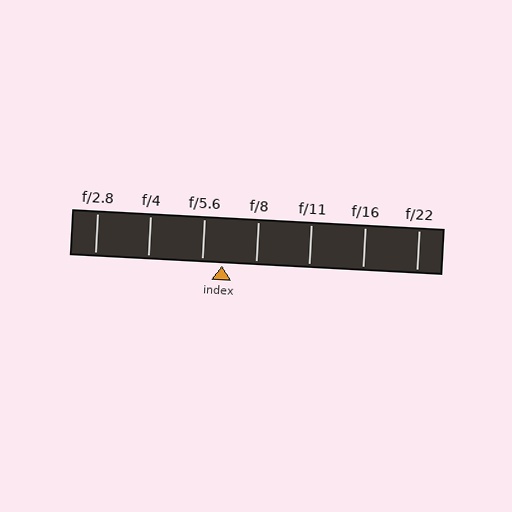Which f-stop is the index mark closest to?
The index mark is closest to f/5.6.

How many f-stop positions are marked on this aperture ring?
There are 7 f-stop positions marked.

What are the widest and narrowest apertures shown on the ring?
The widest aperture shown is f/2.8 and the narrowest is f/22.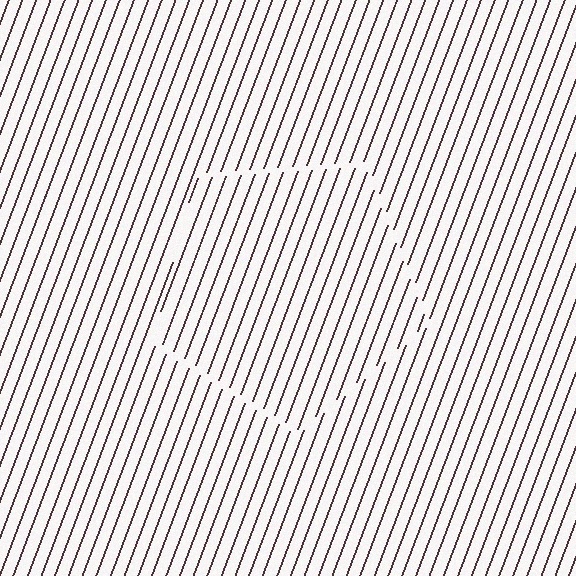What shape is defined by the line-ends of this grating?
An illusory pentagon. The interior of the shape contains the same grating, shifted by half a period — the contour is defined by the phase discontinuity where line-ends from the inner and outer gratings abut.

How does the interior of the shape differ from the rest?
The interior of the shape contains the same grating, shifted by half a period — the contour is defined by the phase discontinuity where line-ends from the inner and outer gratings abut.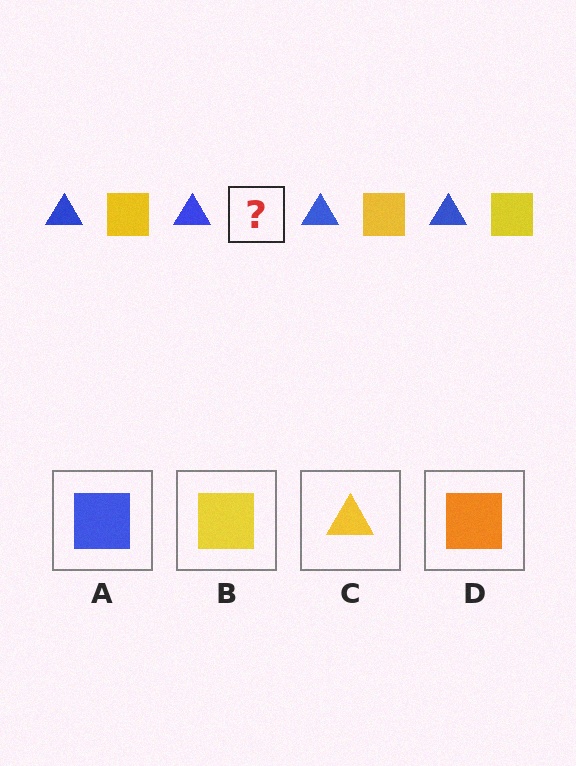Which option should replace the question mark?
Option B.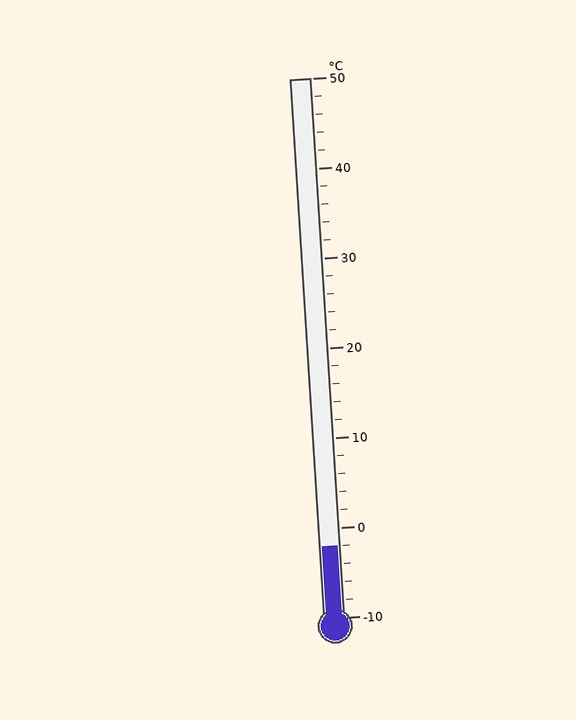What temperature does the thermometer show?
The thermometer shows approximately -2°C.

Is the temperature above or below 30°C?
The temperature is below 30°C.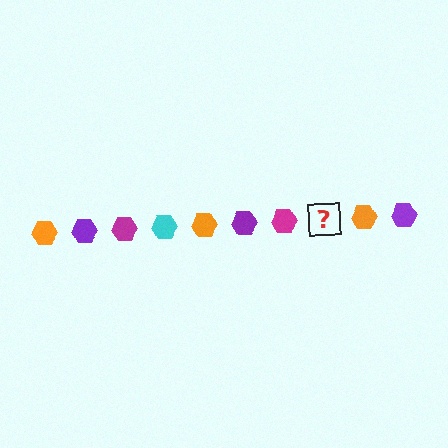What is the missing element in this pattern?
The missing element is a cyan hexagon.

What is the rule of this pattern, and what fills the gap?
The rule is that the pattern cycles through orange, purple, magenta, cyan hexagons. The gap should be filled with a cyan hexagon.